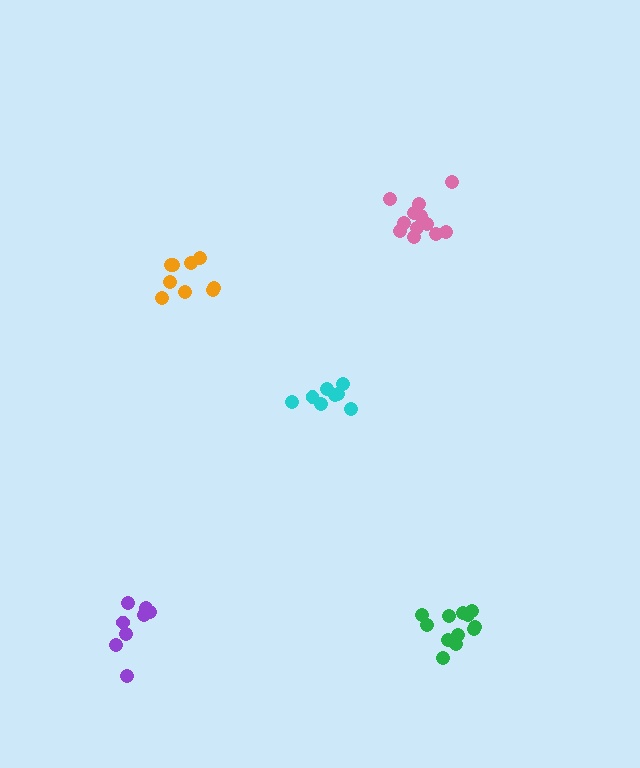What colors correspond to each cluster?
The clusters are colored: green, cyan, purple, pink, orange.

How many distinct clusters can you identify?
There are 5 distinct clusters.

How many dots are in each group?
Group 1: 12 dots, Group 2: 8 dots, Group 3: 8 dots, Group 4: 12 dots, Group 5: 9 dots (49 total).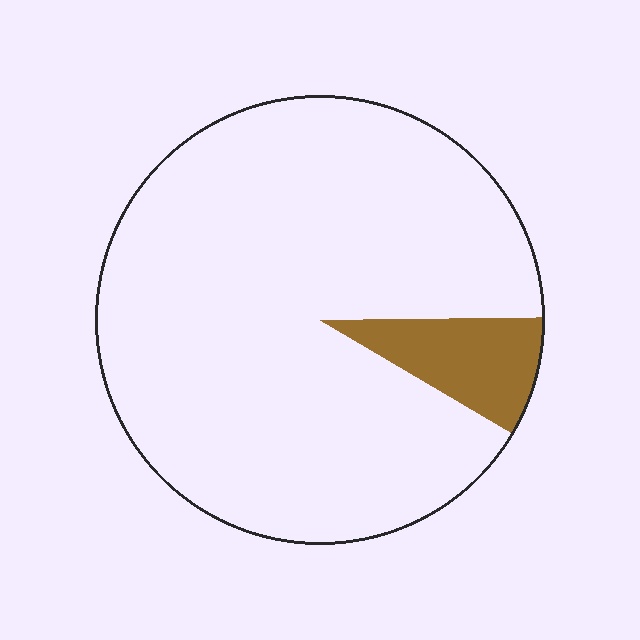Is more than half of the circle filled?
No.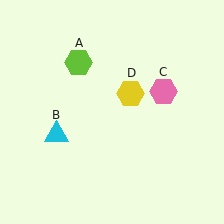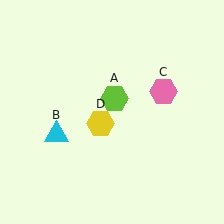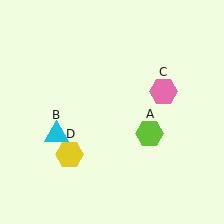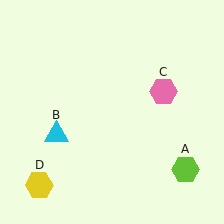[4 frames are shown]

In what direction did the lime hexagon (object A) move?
The lime hexagon (object A) moved down and to the right.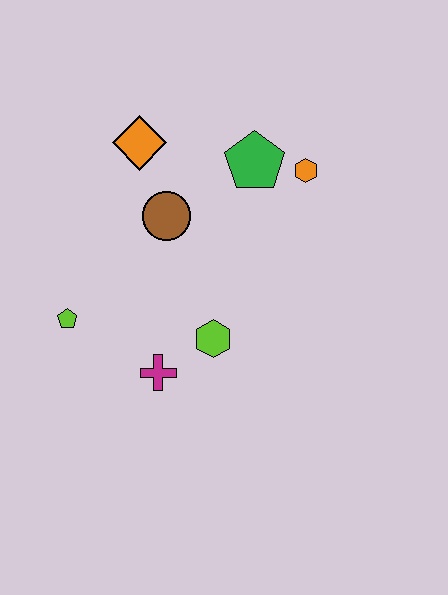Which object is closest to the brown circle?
The orange diamond is closest to the brown circle.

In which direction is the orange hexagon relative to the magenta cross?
The orange hexagon is above the magenta cross.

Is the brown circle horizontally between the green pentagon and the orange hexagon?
No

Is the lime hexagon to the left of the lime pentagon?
No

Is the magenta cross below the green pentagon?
Yes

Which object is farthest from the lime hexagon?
The orange diamond is farthest from the lime hexagon.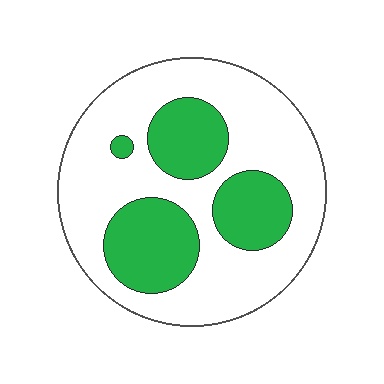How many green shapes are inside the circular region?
4.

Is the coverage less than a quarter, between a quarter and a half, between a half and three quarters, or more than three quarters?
Between a quarter and a half.